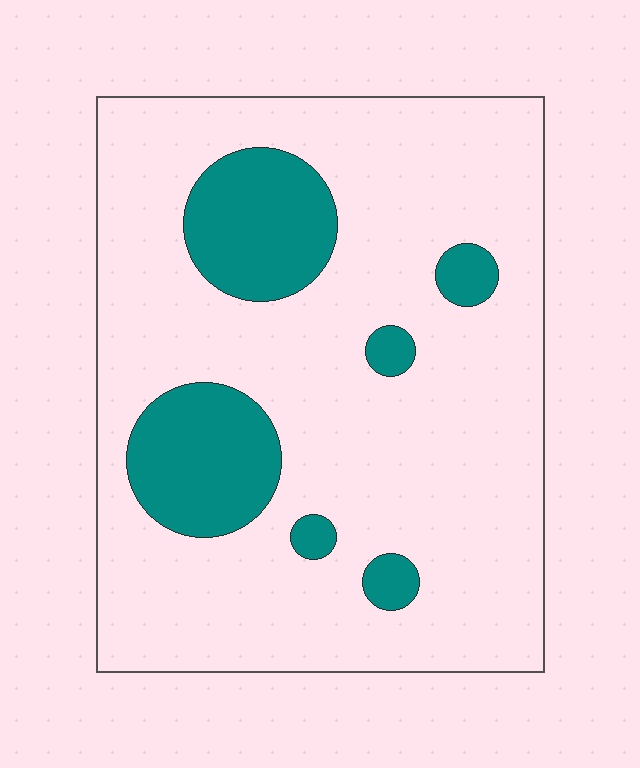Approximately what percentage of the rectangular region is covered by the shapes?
Approximately 20%.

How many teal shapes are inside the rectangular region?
6.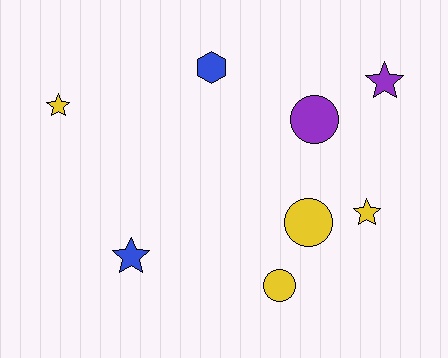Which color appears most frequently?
Yellow, with 4 objects.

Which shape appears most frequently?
Star, with 4 objects.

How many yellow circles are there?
There are 2 yellow circles.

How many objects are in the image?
There are 8 objects.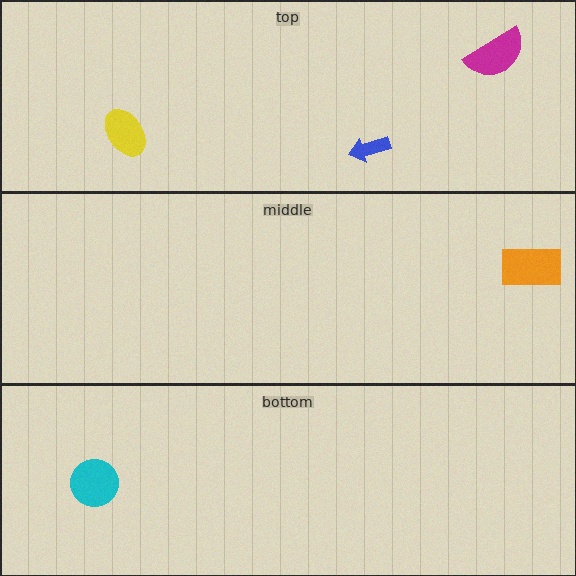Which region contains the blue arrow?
The top region.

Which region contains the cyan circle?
The bottom region.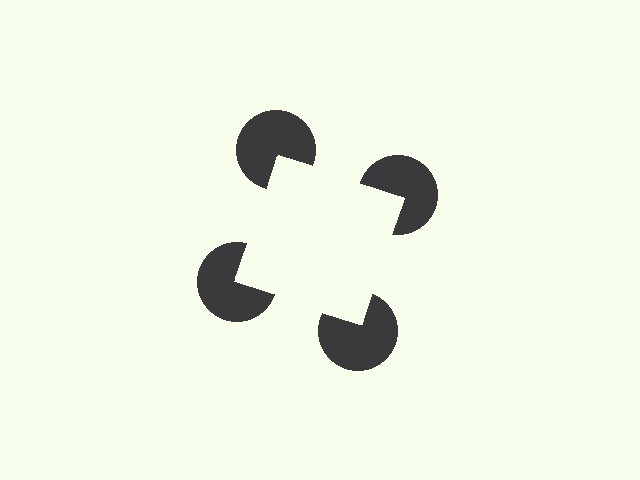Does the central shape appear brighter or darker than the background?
It typically appears slightly brighter than the background, even though no actual brightness change is drawn.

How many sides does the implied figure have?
4 sides.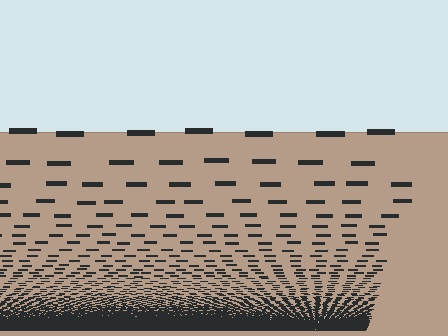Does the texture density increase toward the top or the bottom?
Density increases toward the bottom.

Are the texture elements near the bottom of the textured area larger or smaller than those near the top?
Smaller. The gradient is inverted — elements near the bottom are smaller and denser.